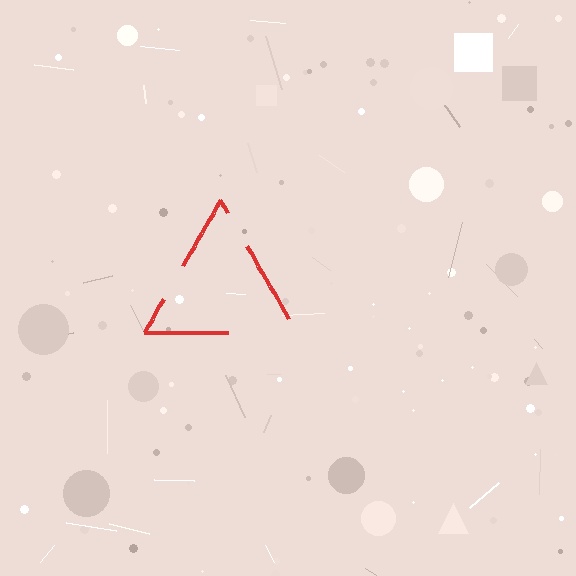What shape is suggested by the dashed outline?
The dashed outline suggests a triangle.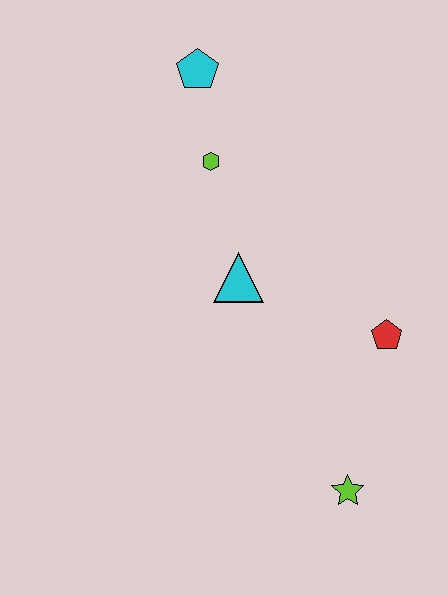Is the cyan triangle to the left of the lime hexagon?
No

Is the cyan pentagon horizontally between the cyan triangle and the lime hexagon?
No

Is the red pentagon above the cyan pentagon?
No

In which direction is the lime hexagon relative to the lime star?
The lime hexagon is above the lime star.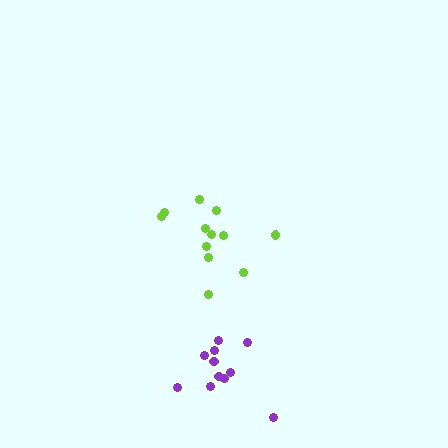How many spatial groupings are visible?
There are 2 spatial groupings.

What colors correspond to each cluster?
The clusters are colored: purple, lime.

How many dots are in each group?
Group 1: 11 dots, Group 2: 12 dots (23 total).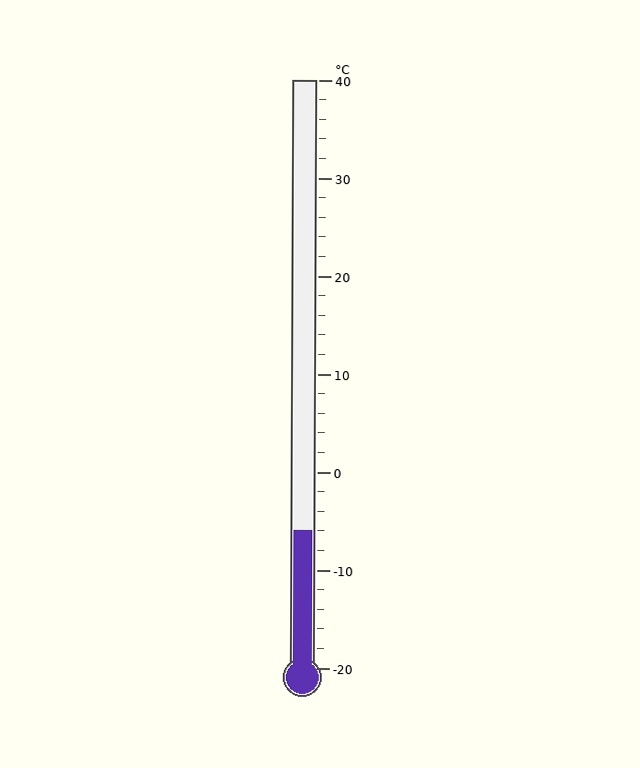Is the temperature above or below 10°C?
The temperature is below 10°C.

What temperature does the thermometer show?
The thermometer shows approximately -6°C.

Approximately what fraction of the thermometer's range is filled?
The thermometer is filled to approximately 25% of its range.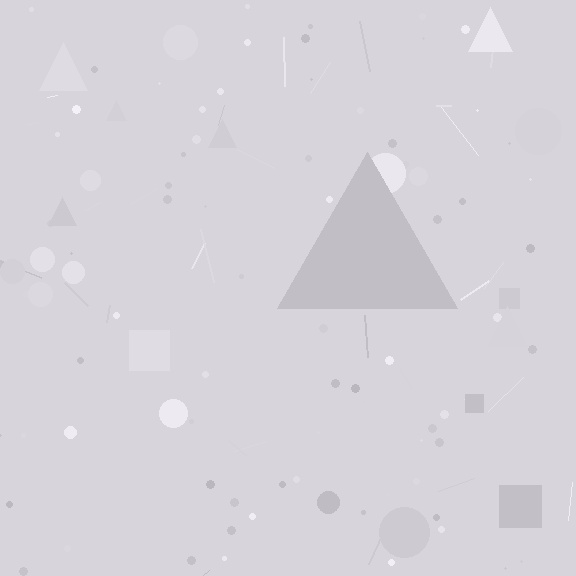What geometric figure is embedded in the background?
A triangle is embedded in the background.